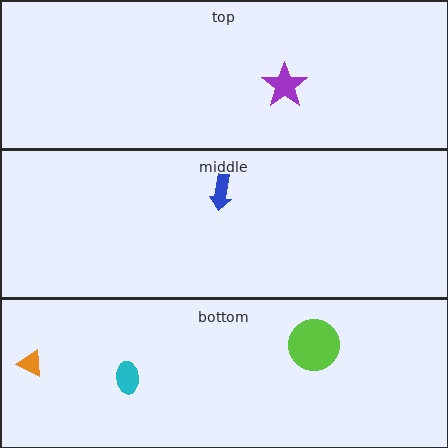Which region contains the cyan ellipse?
The bottom region.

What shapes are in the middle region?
The blue arrow.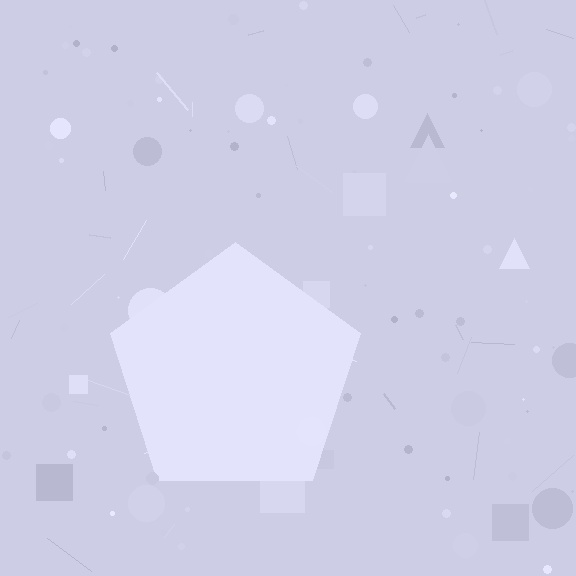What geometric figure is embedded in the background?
A pentagon is embedded in the background.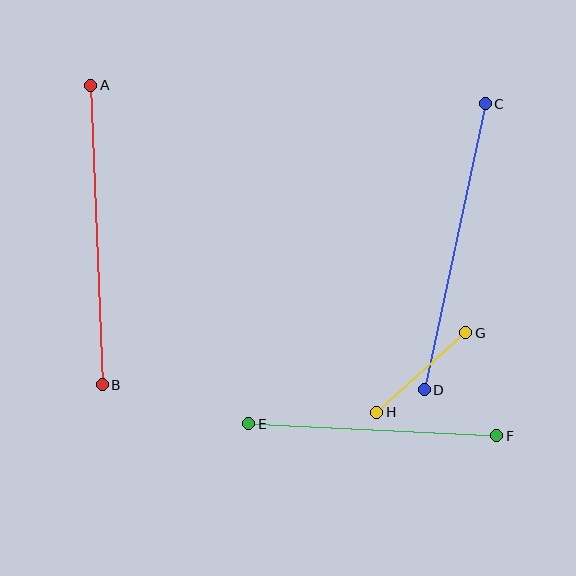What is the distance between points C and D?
The distance is approximately 292 pixels.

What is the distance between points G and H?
The distance is approximately 119 pixels.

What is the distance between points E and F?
The distance is approximately 248 pixels.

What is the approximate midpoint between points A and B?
The midpoint is at approximately (96, 235) pixels.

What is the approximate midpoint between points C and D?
The midpoint is at approximately (455, 247) pixels.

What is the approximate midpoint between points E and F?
The midpoint is at approximately (373, 430) pixels.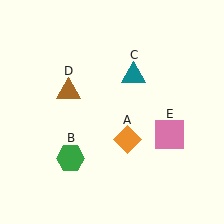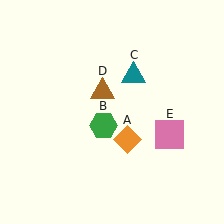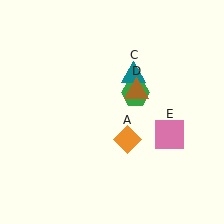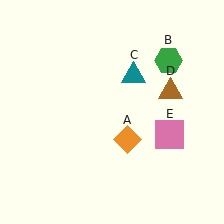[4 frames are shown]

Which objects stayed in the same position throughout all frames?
Orange diamond (object A) and teal triangle (object C) and pink square (object E) remained stationary.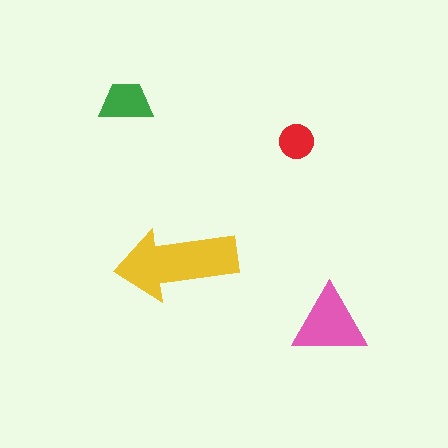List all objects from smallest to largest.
The red circle, the green trapezoid, the pink triangle, the yellow arrow.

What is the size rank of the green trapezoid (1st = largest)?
3rd.